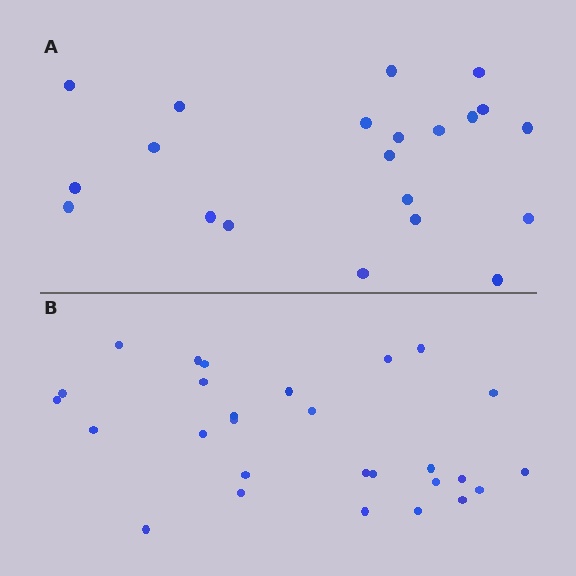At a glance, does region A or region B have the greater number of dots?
Region B (the bottom region) has more dots.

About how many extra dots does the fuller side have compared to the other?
Region B has roughly 8 or so more dots than region A.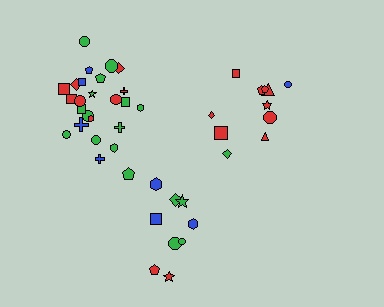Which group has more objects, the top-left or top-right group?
The top-left group.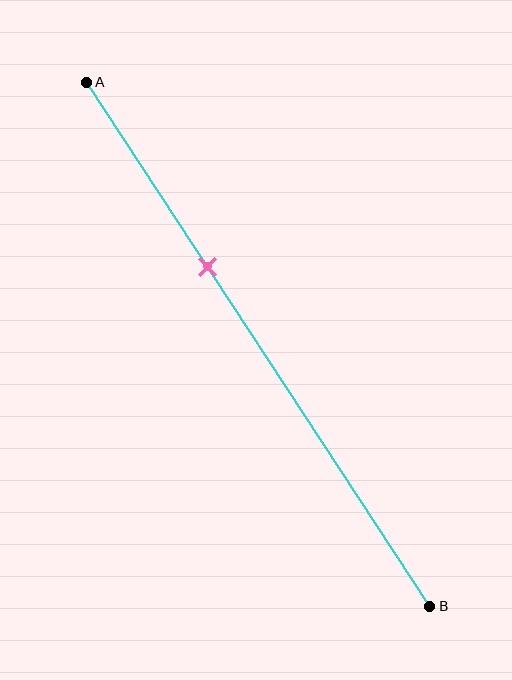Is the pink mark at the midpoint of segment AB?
No, the mark is at about 35% from A, not at the 50% midpoint.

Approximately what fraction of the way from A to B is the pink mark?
The pink mark is approximately 35% of the way from A to B.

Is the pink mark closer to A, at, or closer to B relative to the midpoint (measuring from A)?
The pink mark is closer to point A than the midpoint of segment AB.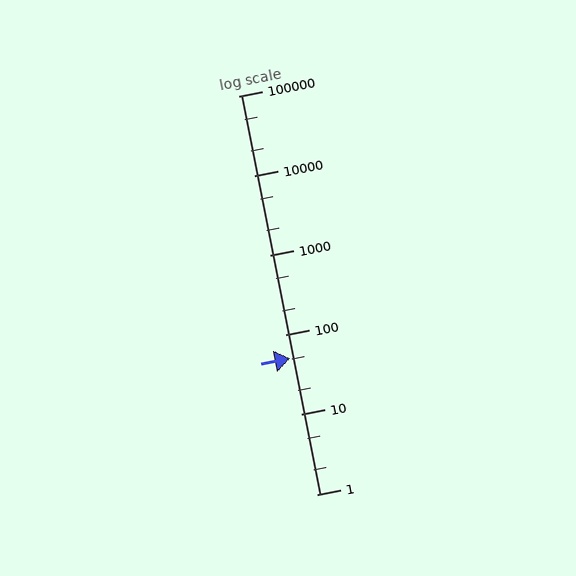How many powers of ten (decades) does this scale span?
The scale spans 5 decades, from 1 to 100000.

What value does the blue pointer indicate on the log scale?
The pointer indicates approximately 51.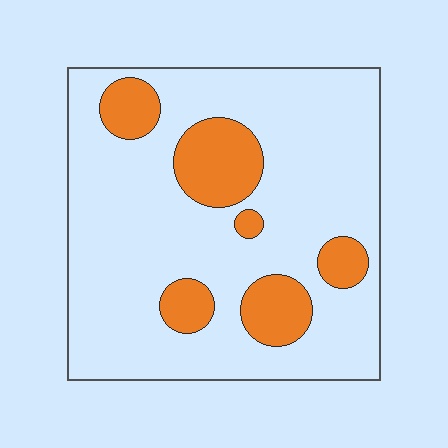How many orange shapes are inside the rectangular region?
6.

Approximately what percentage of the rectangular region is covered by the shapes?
Approximately 20%.